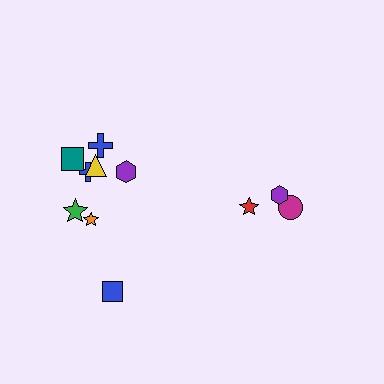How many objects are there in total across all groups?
There are 11 objects.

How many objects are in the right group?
There are 3 objects.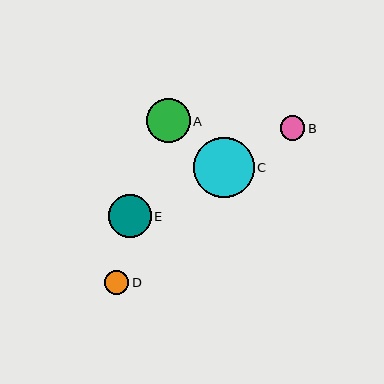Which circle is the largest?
Circle C is the largest with a size of approximately 61 pixels.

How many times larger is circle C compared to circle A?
Circle C is approximately 1.4 times the size of circle A.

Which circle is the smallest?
Circle D is the smallest with a size of approximately 24 pixels.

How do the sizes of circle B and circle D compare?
Circle B and circle D are approximately the same size.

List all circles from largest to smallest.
From largest to smallest: C, A, E, B, D.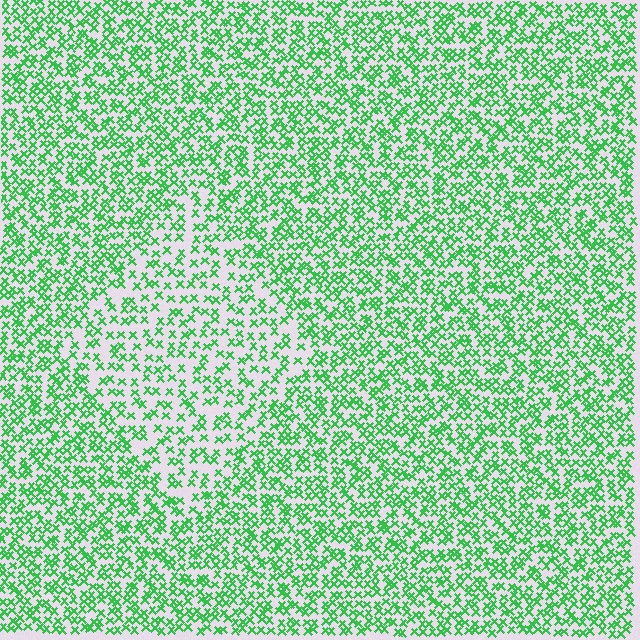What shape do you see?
I see a diamond.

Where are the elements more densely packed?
The elements are more densely packed outside the diamond boundary.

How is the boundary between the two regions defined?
The boundary is defined by a change in element density (approximately 1.7x ratio). All elements are the same color, size, and shape.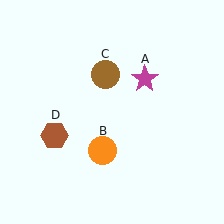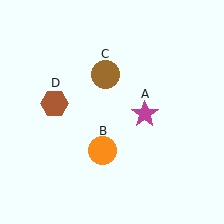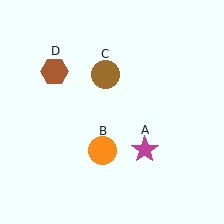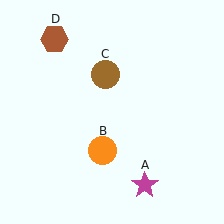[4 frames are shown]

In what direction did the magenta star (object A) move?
The magenta star (object A) moved down.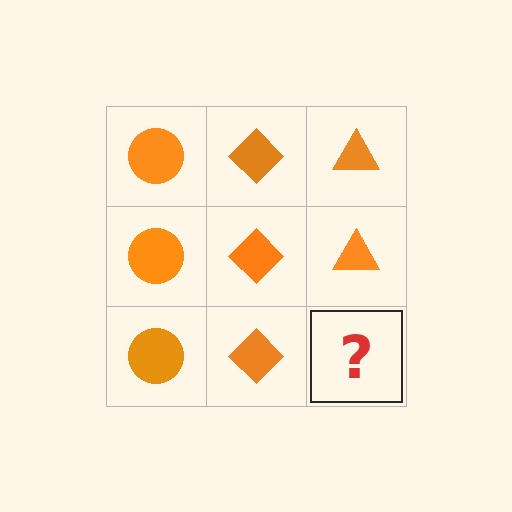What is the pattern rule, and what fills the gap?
The rule is that each column has a consistent shape. The gap should be filled with an orange triangle.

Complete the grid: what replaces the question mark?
The question mark should be replaced with an orange triangle.